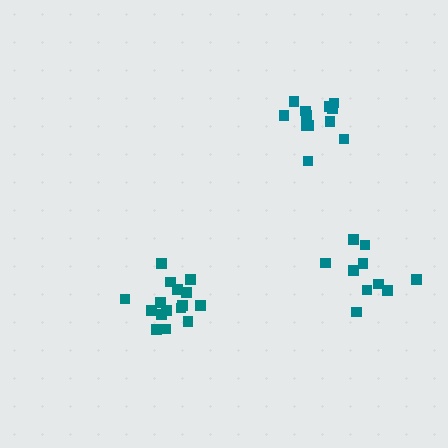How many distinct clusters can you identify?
There are 3 distinct clusters.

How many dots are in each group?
Group 1: 16 dots, Group 2: 12 dots, Group 3: 10 dots (38 total).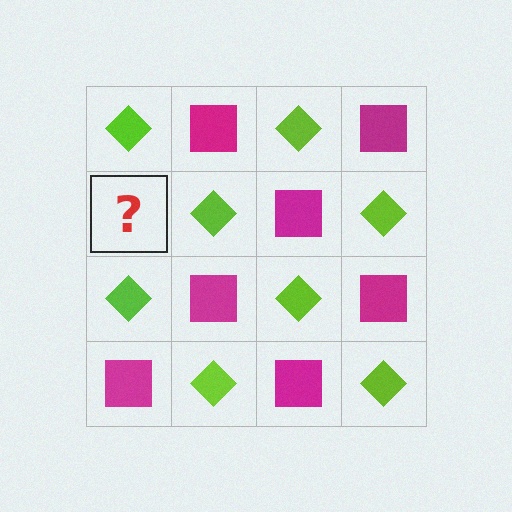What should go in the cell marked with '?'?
The missing cell should contain a magenta square.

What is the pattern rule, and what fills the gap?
The rule is that it alternates lime diamond and magenta square in a checkerboard pattern. The gap should be filled with a magenta square.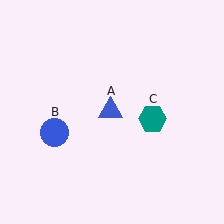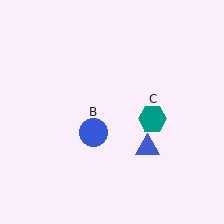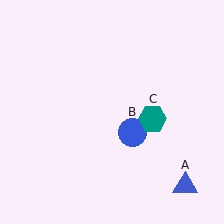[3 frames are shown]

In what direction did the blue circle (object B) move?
The blue circle (object B) moved right.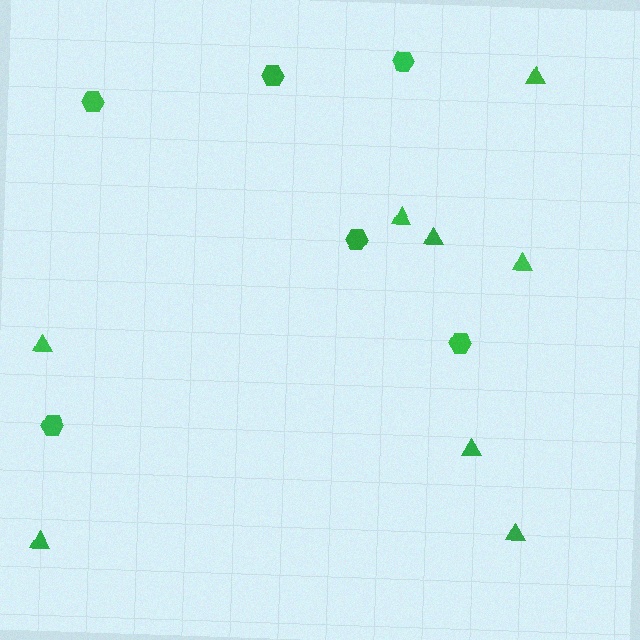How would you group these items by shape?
There are 2 groups: one group of triangles (8) and one group of hexagons (6).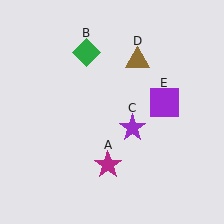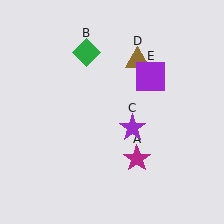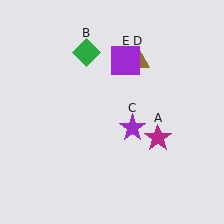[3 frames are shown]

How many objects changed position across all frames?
2 objects changed position: magenta star (object A), purple square (object E).